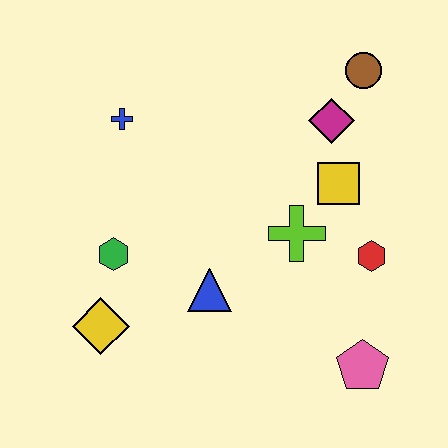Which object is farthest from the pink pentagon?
The blue cross is farthest from the pink pentagon.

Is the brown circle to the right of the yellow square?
Yes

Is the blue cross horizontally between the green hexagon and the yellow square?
Yes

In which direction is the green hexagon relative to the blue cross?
The green hexagon is below the blue cross.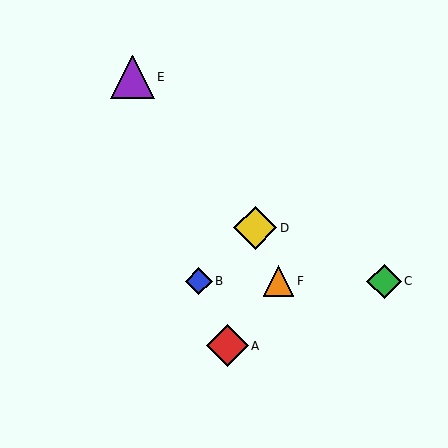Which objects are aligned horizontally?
Objects B, C, F are aligned horizontally.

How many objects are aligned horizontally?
3 objects (B, C, F) are aligned horizontally.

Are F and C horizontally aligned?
Yes, both are at y≈281.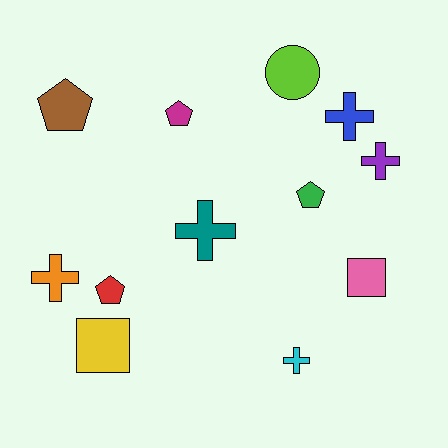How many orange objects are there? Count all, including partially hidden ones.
There is 1 orange object.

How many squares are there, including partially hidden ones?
There are 2 squares.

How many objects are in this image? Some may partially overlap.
There are 12 objects.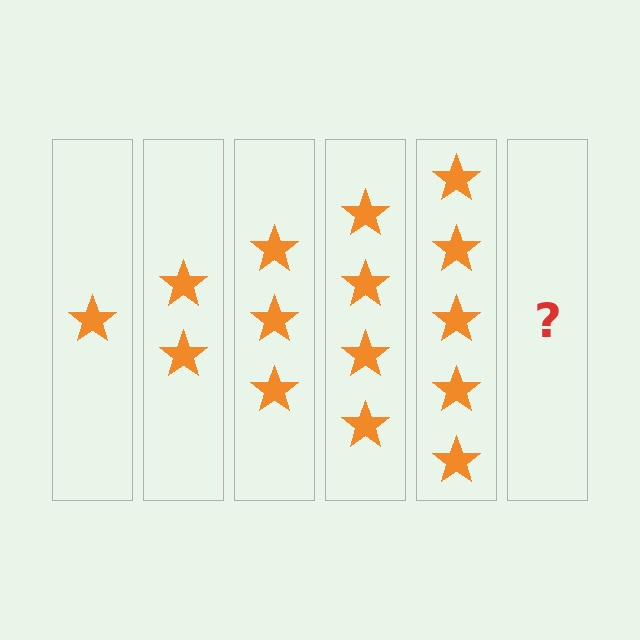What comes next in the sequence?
The next element should be 6 stars.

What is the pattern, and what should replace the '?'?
The pattern is that each step adds one more star. The '?' should be 6 stars.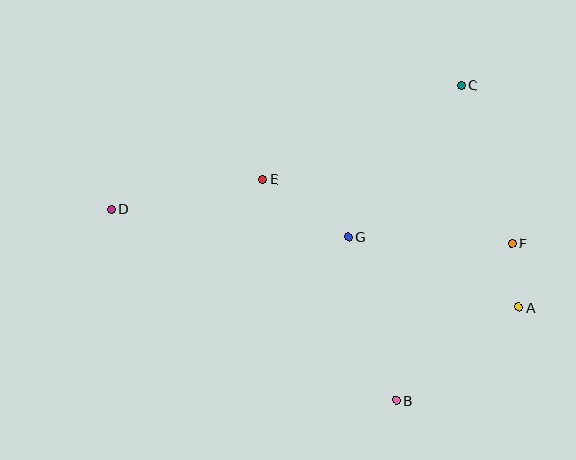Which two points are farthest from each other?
Points A and D are farthest from each other.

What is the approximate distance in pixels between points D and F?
The distance between D and F is approximately 402 pixels.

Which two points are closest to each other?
Points A and F are closest to each other.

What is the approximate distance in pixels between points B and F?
The distance between B and F is approximately 195 pixels.